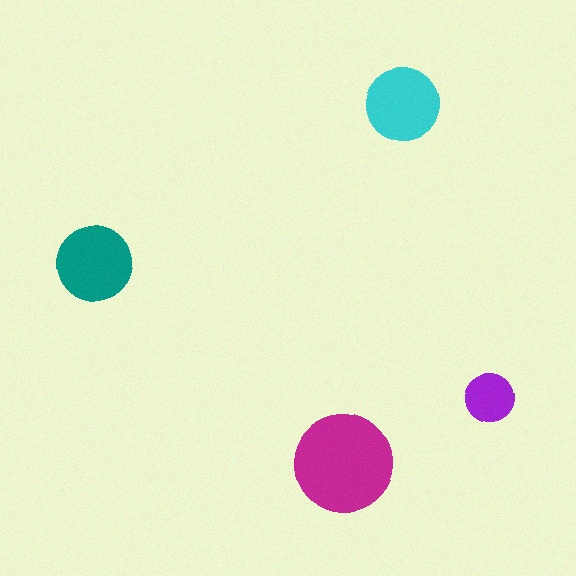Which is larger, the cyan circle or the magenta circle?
The magenta one.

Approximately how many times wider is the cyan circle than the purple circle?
About 1.5 times wider.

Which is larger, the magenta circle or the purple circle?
The magenta one.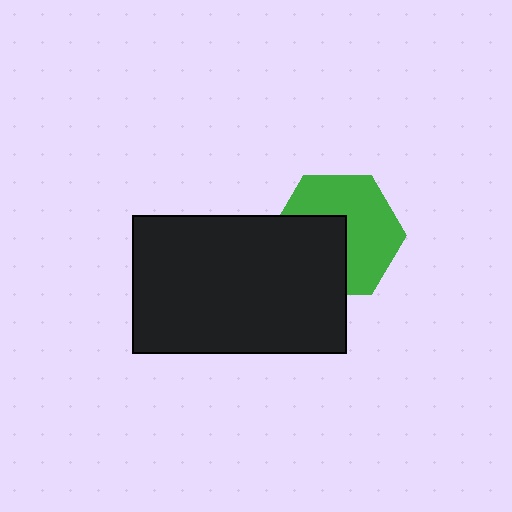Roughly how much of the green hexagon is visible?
About half of it is visible (roughly 58%).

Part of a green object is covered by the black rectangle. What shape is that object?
It is a hexagon.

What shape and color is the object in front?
The object in front is a black rectangle.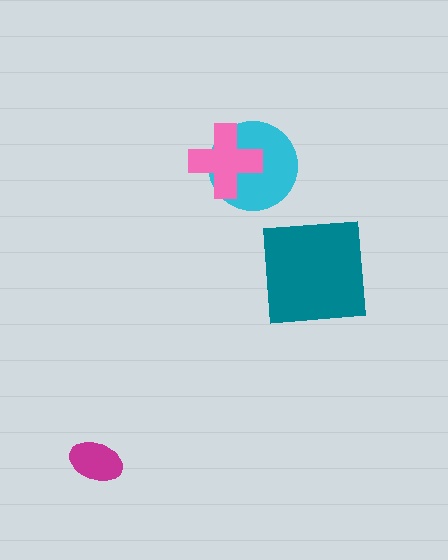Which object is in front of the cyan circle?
The pink cross is in front of the cyan circle.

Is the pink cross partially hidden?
No, no other shape covers it.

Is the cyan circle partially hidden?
Yes, it is partially covered by another shape.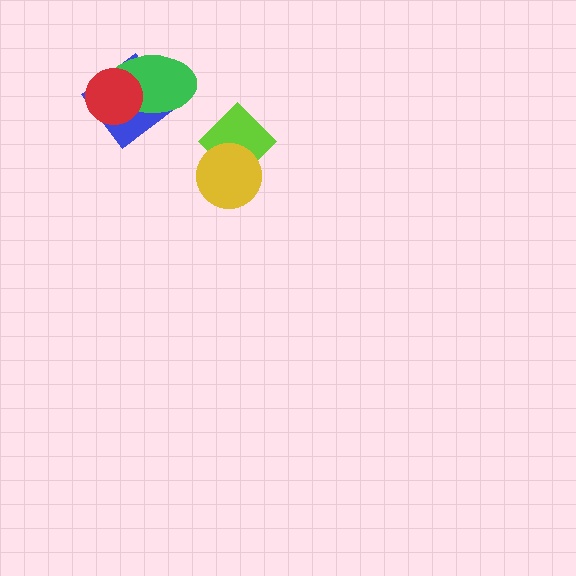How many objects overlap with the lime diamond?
1 object overlaps with the lime diamond.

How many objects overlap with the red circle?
2 objects overlap with the red circle.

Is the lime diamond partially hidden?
Yes, it is partially covered by another shape.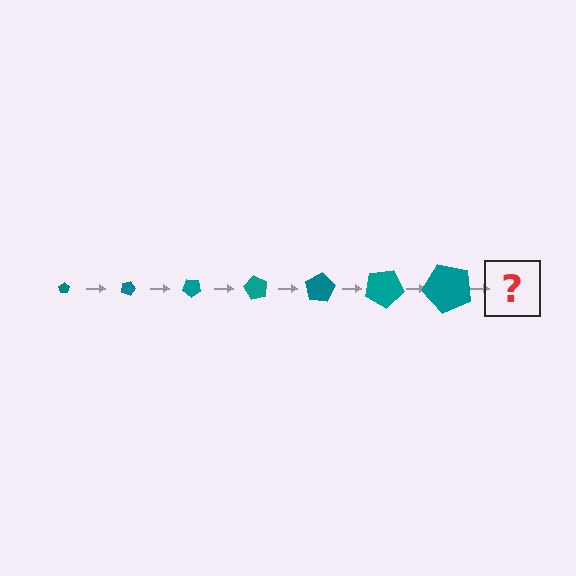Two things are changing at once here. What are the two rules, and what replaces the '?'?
The two rules are that the pentagon grows larger each step and it rotates 20 degrees each step. The '?' should be a pentagon, larger than the previous one and rotated 140 degrees from the start.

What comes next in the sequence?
The next element should be a pentagon, larger than the previous one and rotated 140 degrees from the start.